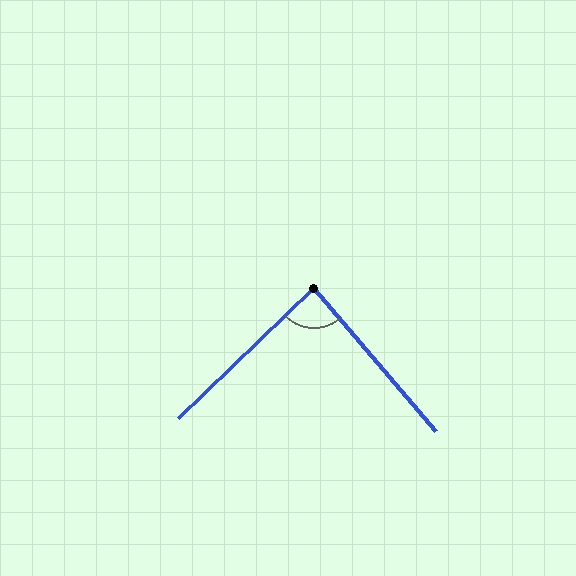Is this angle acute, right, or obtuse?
It is approximately a right angle.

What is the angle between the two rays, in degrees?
Approximately 86 degrees.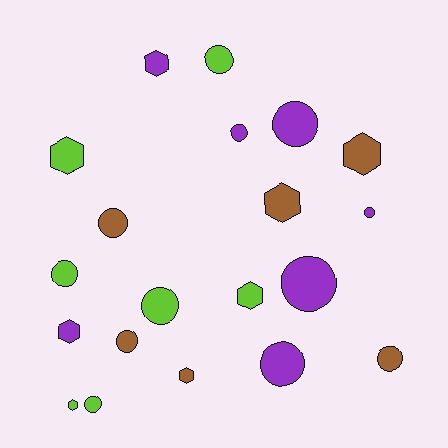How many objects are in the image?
There are 20 objects.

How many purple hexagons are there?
There are 2 purple hexagons.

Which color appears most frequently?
Purple, with 7 objects.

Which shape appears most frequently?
Circle, with 12 objects.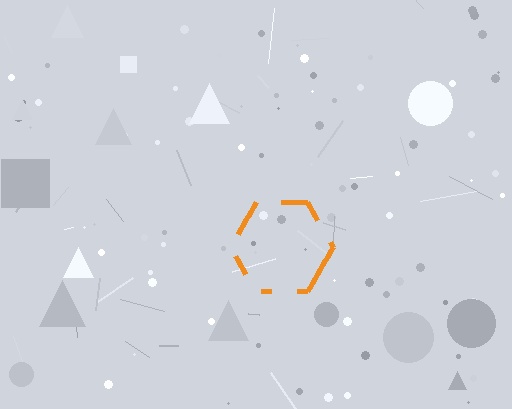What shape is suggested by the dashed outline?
The dashed outline suggests a hexagon.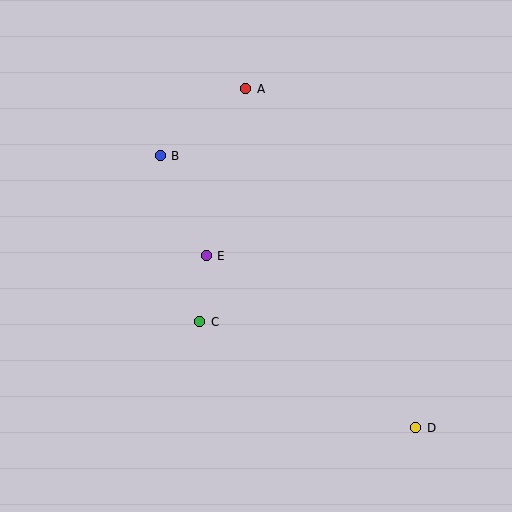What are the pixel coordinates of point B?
Point B is at (160, 156).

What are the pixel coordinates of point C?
Point C is at (200, 322).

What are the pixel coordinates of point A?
Point A is at (246, 89).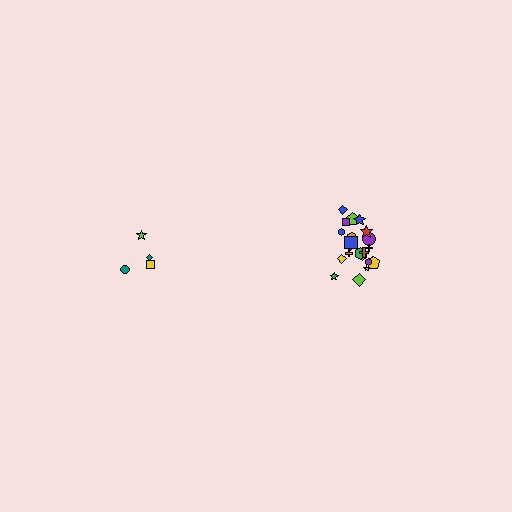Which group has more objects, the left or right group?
The right group.